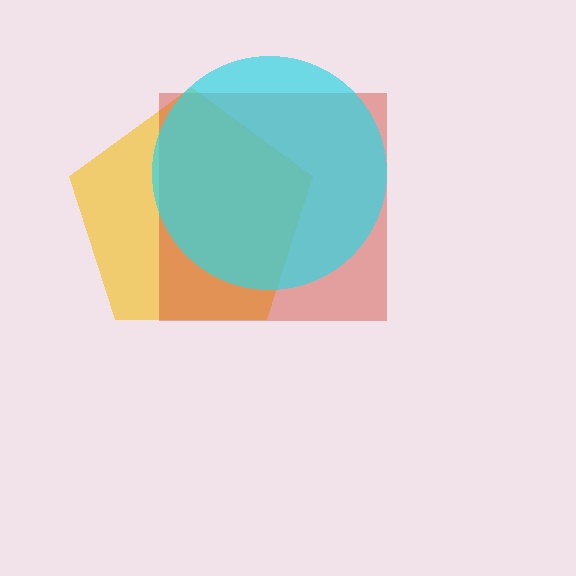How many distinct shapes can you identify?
There are 3 distinct shapes: a yellow pentagon, a red square, a cyan circle.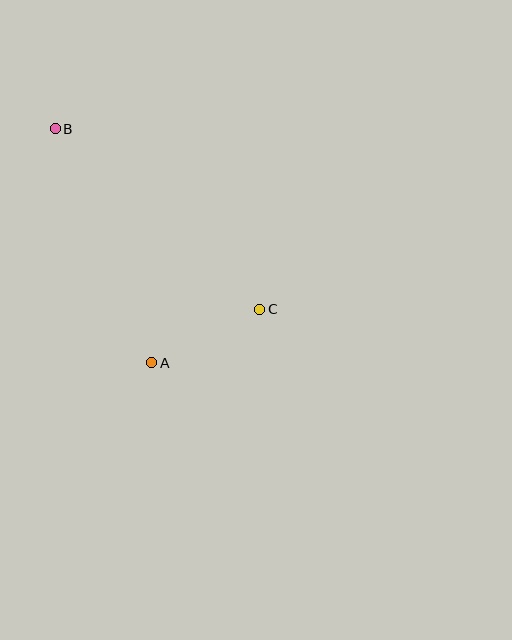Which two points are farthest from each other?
Points B and C are farthest from each other.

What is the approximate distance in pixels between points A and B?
The distance between A and B is approximately 253 pixels.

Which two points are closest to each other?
Points A and C are closest to each other.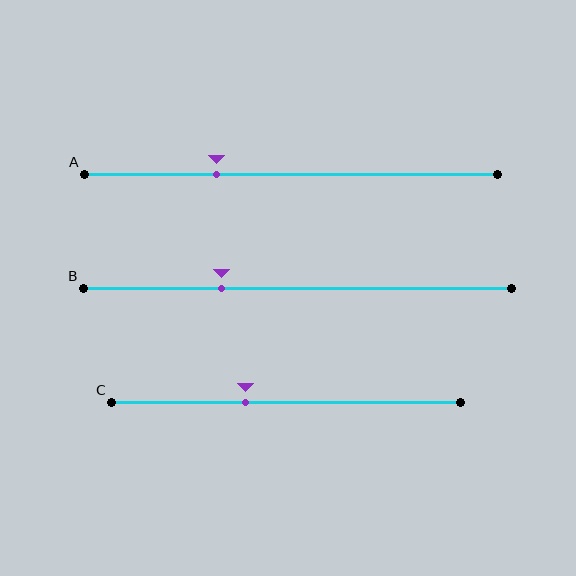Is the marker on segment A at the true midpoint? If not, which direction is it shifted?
No, the marker on segment A is shifted to the left by about 18% of the segment length.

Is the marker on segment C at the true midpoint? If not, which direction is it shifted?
No, the marker on segment C is shifted to the left by about 12% of the segment length.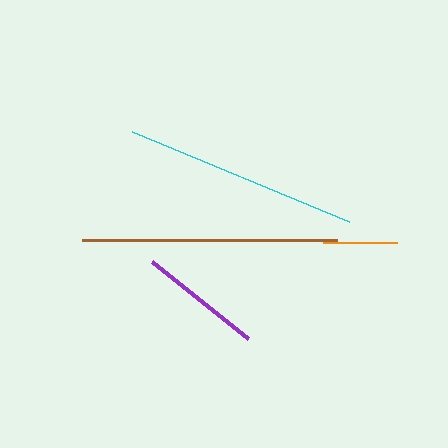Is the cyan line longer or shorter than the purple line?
The cyan line is longer than the purple line.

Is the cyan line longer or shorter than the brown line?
The brown line is longer than the cyan line.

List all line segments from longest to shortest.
From longest to shortest: brown, cyan, purple, orange.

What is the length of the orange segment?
The orange segment is approximately 74 pixels long.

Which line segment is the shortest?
The orange line is the shortest at approximately 74 pixels.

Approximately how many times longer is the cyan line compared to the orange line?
The cyan line is approximately 3.2 times the length of the orange line.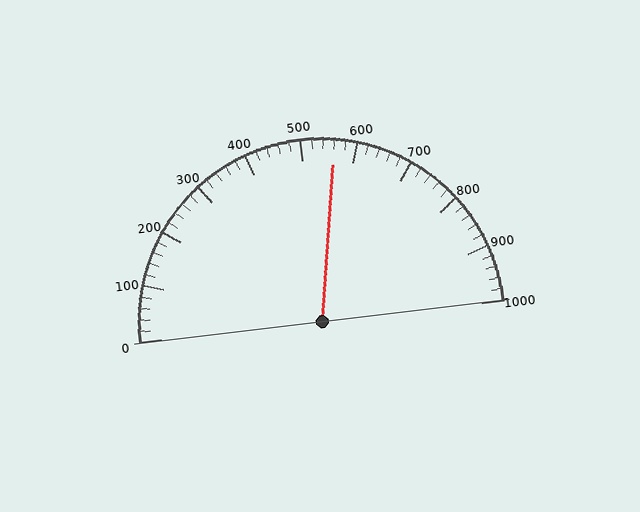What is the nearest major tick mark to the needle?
The nearest major tick mark is 600.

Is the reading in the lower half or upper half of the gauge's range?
The reading is in the upper half of the range (0 to 1000).